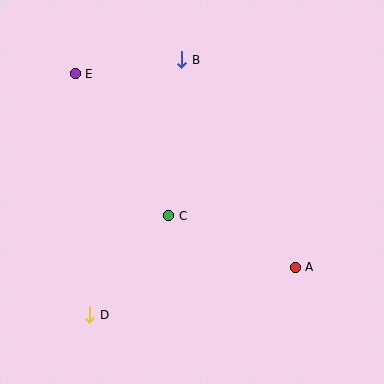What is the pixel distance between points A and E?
The distance between A and E is 293 pixels.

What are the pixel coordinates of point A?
Point A is at (295, 267).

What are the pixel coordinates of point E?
Point E is at (75, 74).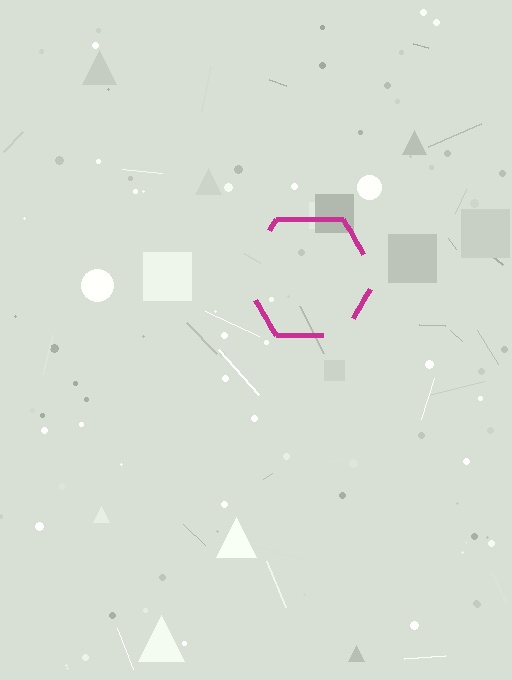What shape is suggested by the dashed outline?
The dashed outline suggests a hexagon.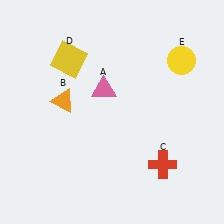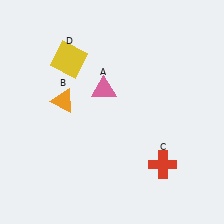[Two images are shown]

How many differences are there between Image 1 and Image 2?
There is 1 difference between the two images.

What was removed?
The yellow circle (E) was removed in Image 2.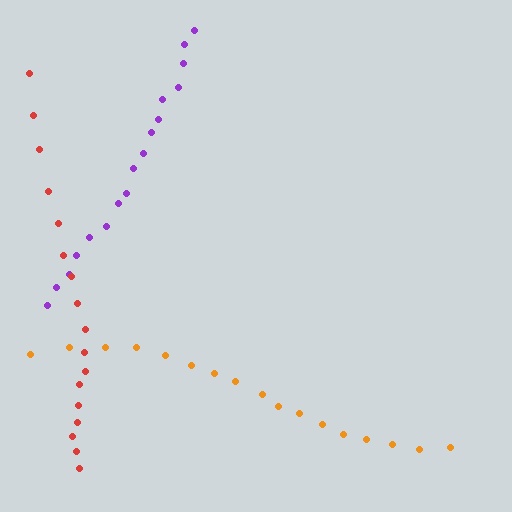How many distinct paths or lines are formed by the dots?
There are 3 distinct paths.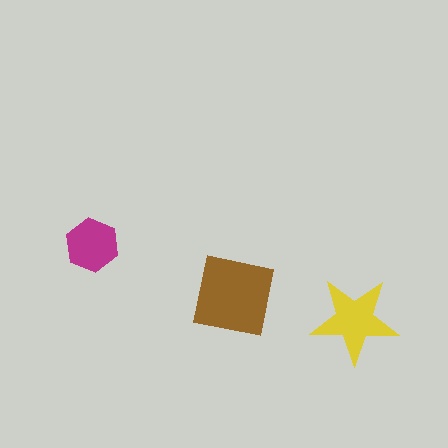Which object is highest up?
The magenta hexagon is topmost.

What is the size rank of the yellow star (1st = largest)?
2nd.